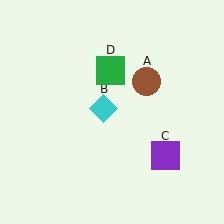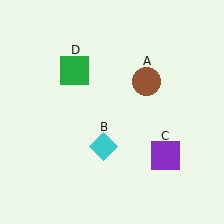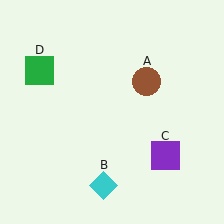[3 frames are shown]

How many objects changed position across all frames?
2 objects changed position: cyan diamond (object B), green square (object D).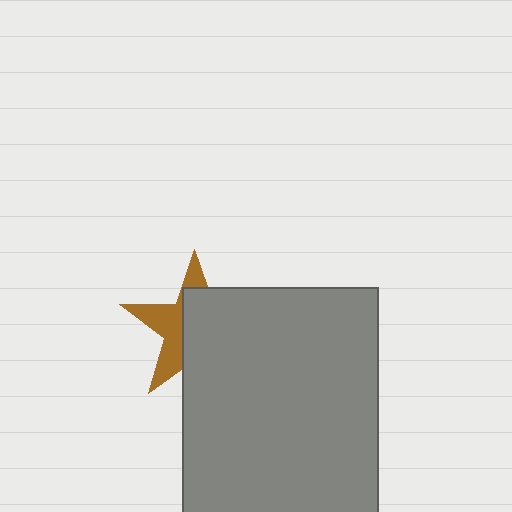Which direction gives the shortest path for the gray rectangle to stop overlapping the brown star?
Moving right gives the shortest separation.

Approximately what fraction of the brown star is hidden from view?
Roughly 60% of the brown star is hidden behind the gray rectangle.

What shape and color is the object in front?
The object in front is a gray rectangle.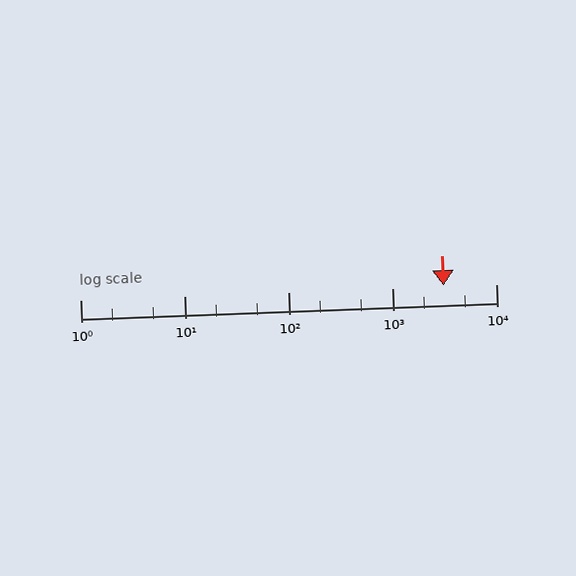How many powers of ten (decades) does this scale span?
The scale spans 4 decades, from 1 to 10000.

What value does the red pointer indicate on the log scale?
The pointer indicates approximately 3100.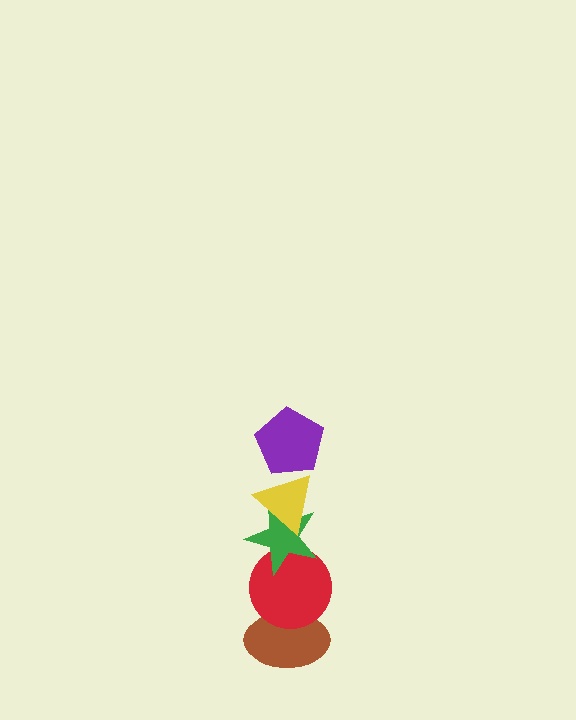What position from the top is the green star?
The green star is 3rd from the top.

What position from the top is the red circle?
The red circle is 4th from the top.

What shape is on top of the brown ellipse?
The red circle is on top of the brown ellipse.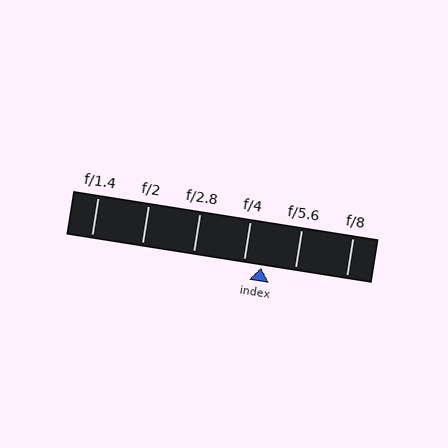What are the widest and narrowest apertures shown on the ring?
The widest aperture shown is f/1.4 and the narrowest is f/8.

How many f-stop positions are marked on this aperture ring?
There are 6 f-stop positions marked.